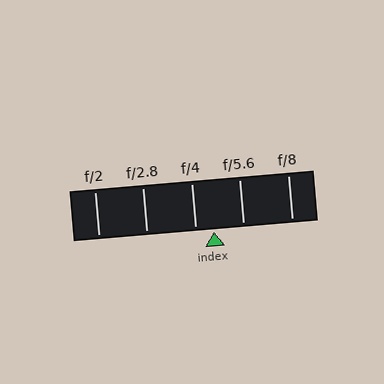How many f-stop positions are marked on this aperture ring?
There are 5 f-stop positions marked.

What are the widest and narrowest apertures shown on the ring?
The widest aperture shown is f/2 and the narrowest is f/8.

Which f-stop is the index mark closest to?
The index mark is closest to f/4.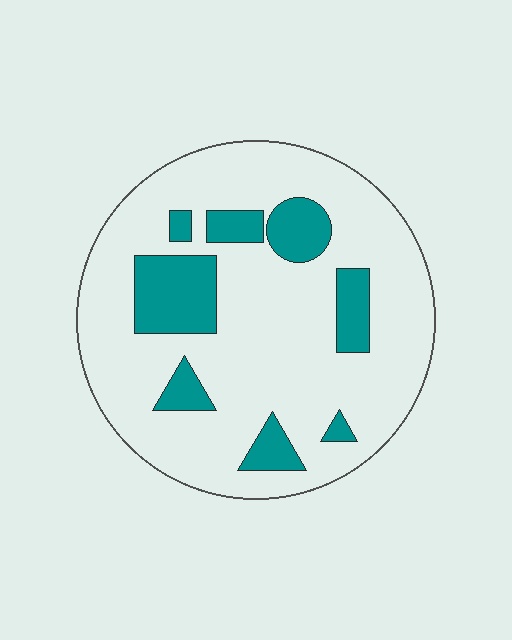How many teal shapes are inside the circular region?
8.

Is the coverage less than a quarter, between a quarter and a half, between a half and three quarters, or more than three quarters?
Less than a quarter.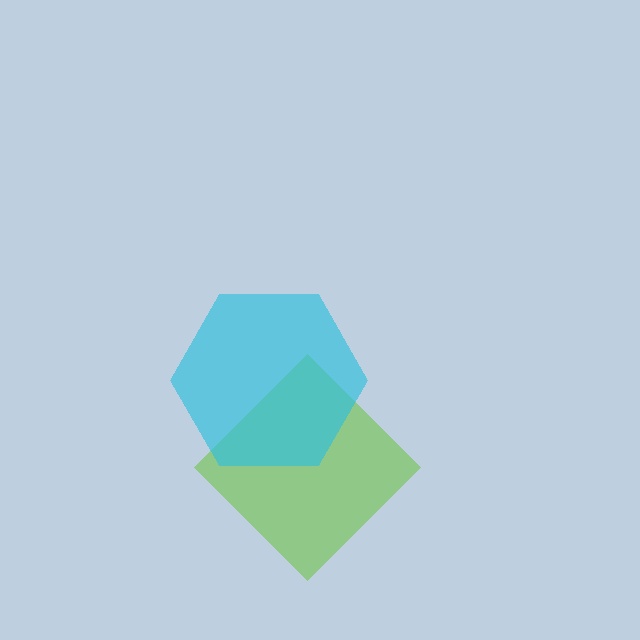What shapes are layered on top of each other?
The layered shapes are: a lime diamond, a cyan hexagon.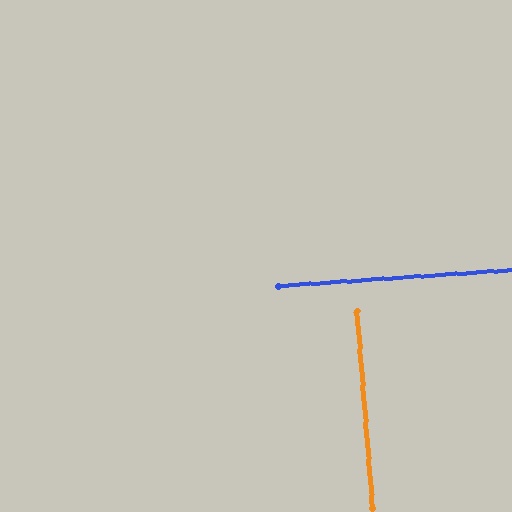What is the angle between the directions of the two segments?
Approximately 89 degrees.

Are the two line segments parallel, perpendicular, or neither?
Perpendicular — they meet at approximately 89°.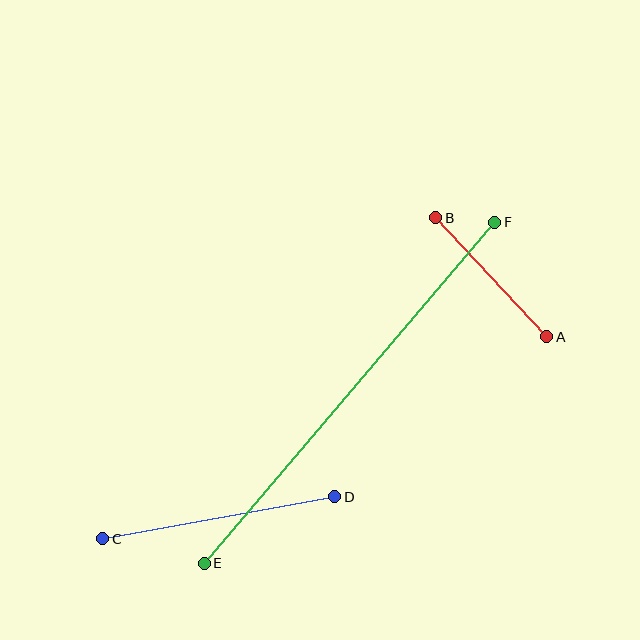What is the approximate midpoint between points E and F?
The midpoint is at approximately (349, 393) pixels.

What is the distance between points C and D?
The distance is approximately 236 pixels.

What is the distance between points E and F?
The distance is approximately 448 pixels.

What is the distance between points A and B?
The distance is approximately 162 pixels.